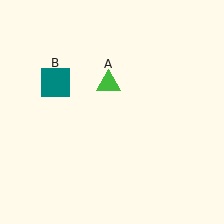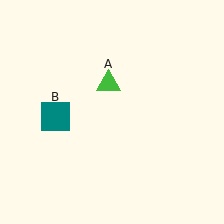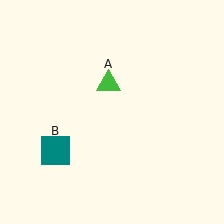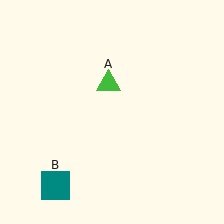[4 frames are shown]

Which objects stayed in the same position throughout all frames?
Green triangle (object A) remained stationary.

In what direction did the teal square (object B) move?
The teal square (object B) moved down.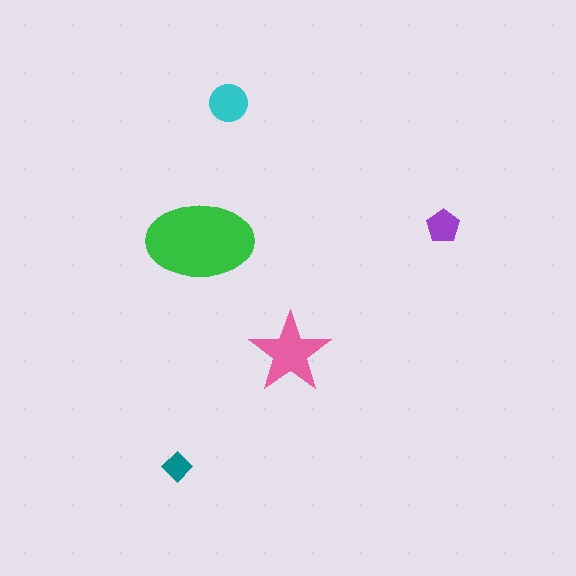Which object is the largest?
The green ellipse.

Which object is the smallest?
The teal diamond.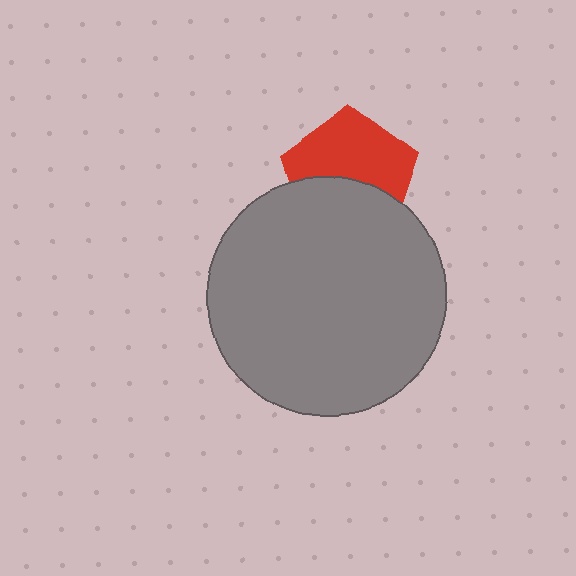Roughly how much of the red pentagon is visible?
About half of it is visible (roughly 57%).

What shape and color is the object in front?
The object in front is a gray circle.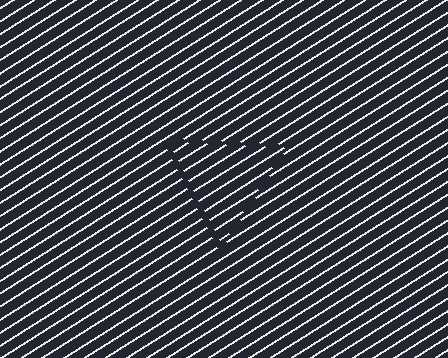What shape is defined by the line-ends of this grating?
An illusory triangle. The interior of the shape contains the same grating, shifted by half a period — the contour is defined by the phase discontinuity where line-ends from the inner and outer gratings abut.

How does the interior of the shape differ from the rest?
The interior of the shape contains the same grating, shifted by half a period — the contour is defined by the phase discontinuity where line-ends from the inner and outer gratings abut.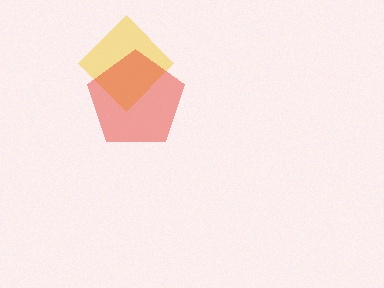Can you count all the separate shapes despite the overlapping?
Yes, there are 2 separate shapes.